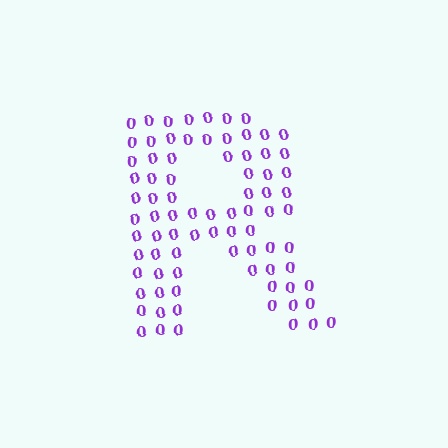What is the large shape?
The large shape is the letter R.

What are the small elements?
The small elements are digit 0's.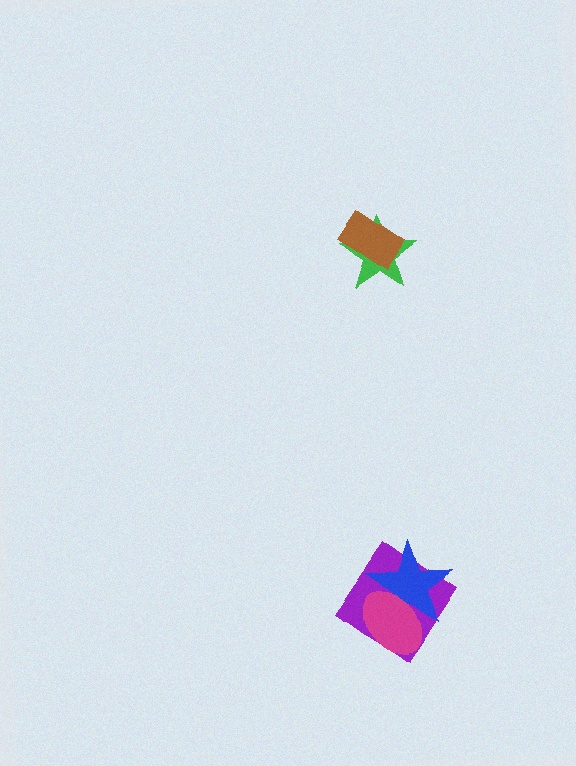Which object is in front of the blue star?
The magenta ellipse is in front of the blue star.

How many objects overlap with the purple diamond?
2 objects overlap with the purple diamond.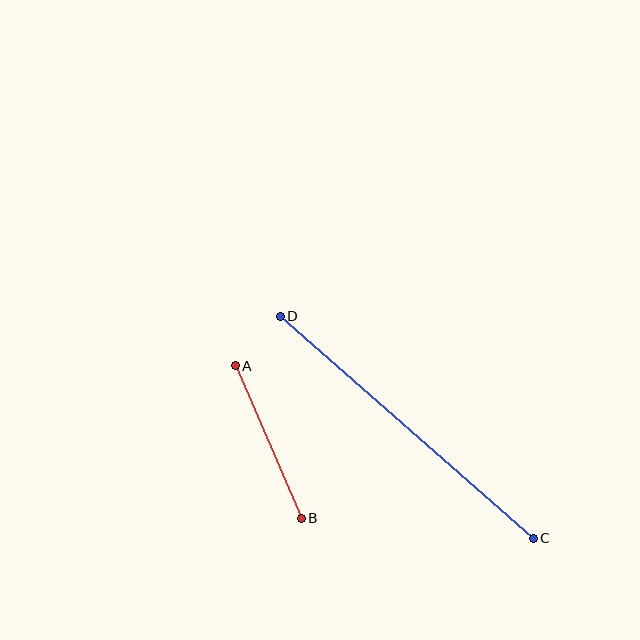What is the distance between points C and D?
The distance is approximately 336 pixels.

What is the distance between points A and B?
The distance is approximately 166 pixels.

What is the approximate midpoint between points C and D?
The midpoint is at approximately (407, 427) pixels.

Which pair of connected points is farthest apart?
Points C and D are farthest apart.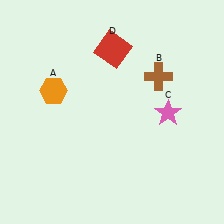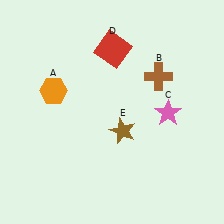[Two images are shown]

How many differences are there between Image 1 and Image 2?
There is 1 difference between the two images.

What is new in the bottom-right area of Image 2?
A brown star (E) was added in the bottom-right area of Image 2.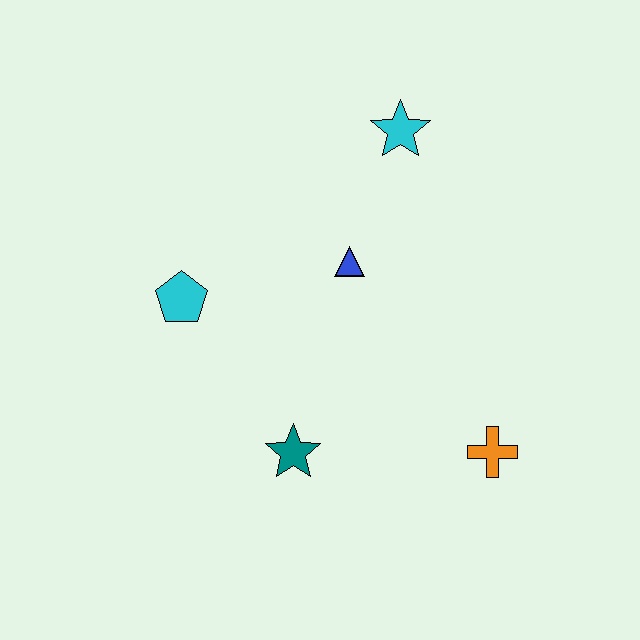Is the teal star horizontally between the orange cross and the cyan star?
No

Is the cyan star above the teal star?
Yes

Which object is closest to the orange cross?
The teal star is closest to the orange cross.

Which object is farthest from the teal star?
The cyan star is farthest from the teal star.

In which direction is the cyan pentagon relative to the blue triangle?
The cyan pentagon is to the left of the blue triangle.